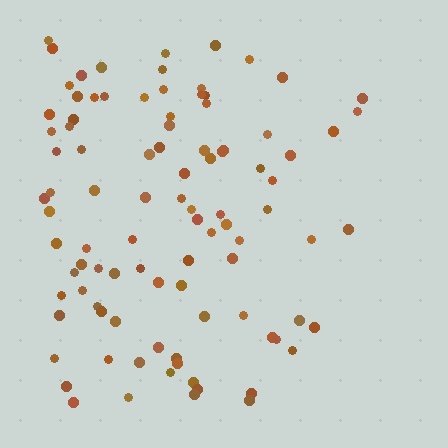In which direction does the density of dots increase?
From right to left, with the left side densest.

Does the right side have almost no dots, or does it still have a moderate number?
Still a moderate number, just noticeably fewer than the left.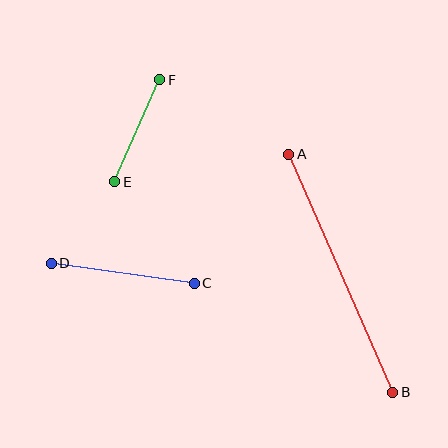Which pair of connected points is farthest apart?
Points A and B are farthest apart.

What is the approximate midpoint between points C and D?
The midpoint is at approximately (123, 273) pixels.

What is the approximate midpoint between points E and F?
The midpoint is at approximately (137, 131) pixels.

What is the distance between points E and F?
The distance is approximately 112 pixels.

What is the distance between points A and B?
The distance is approximately 260 pixels.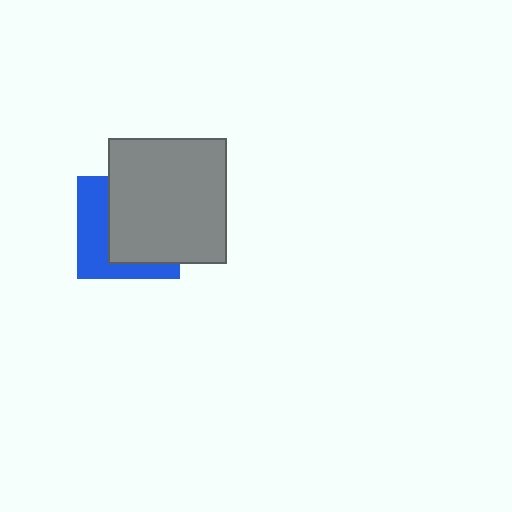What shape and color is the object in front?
The object in front is a gray rectangle.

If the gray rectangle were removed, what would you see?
You would see the complete blue square.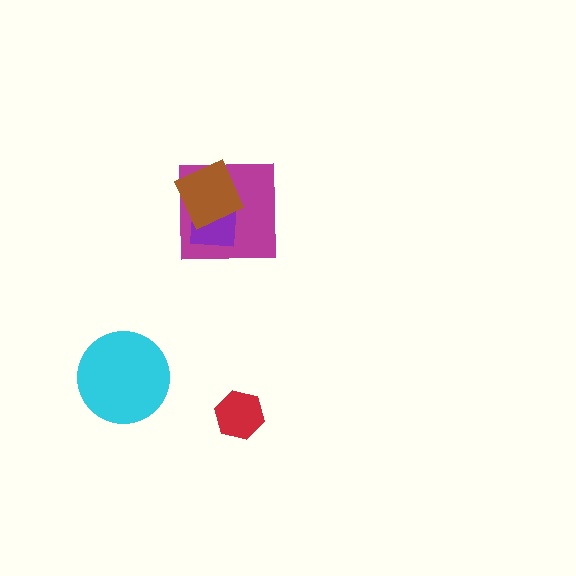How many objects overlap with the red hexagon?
0 objects overlap with the red hexagon.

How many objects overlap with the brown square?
2 objects overlap with the brown square.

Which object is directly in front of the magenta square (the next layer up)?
The purple square is directly in front of the magenta square.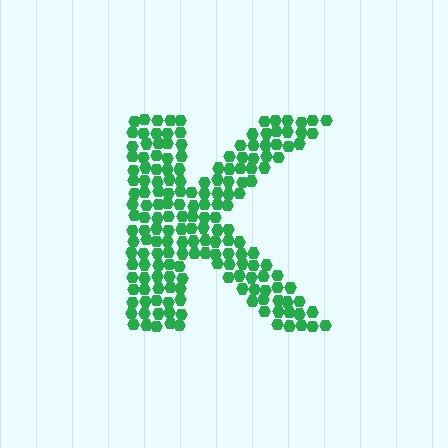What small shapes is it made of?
It is made of small hexagons.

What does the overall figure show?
The overall figure shows the letter K.